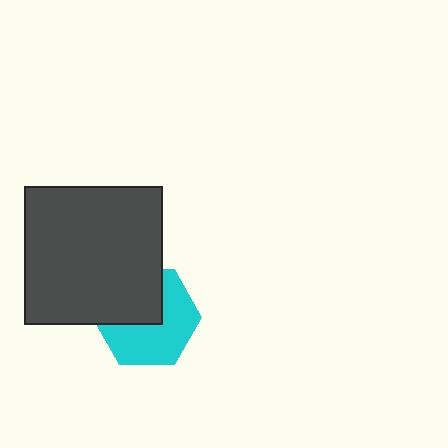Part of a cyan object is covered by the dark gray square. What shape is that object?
It is a hexagon.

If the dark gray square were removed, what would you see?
You would see the complete cyan hexagon.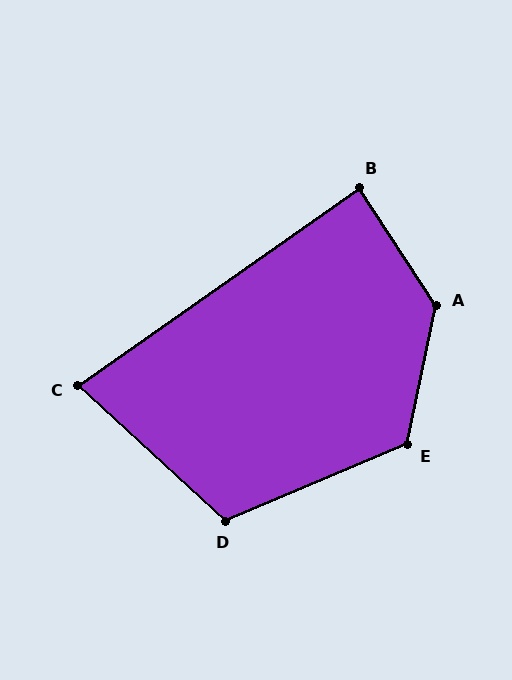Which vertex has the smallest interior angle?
C, at approximately 78 degrees.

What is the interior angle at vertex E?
Approximately 125 degrees (obtuse).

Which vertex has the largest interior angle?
A, at approximately 135 degrees.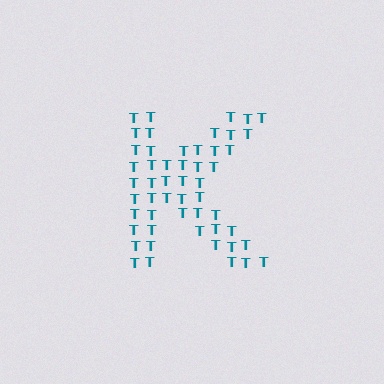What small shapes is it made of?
It is made of small letter T's.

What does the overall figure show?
The overall figure shows the letter K.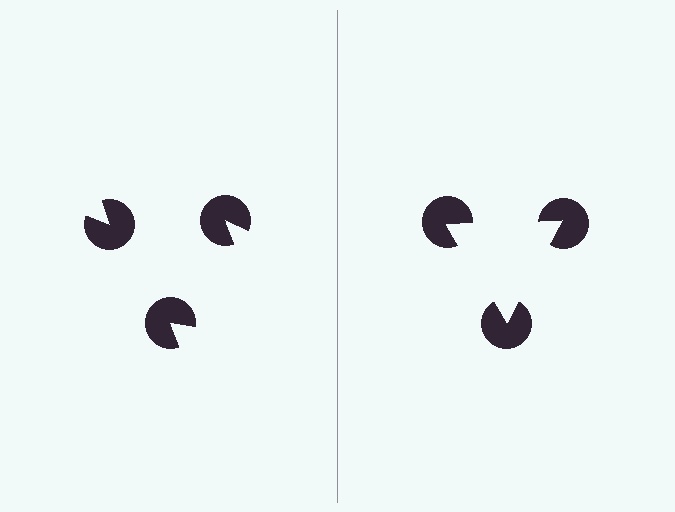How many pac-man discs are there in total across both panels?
6 — 3 on each side.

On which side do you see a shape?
An illusory triangle appears on the right side. On the left side the wedge cuts are rotated, so no coherent shape forms.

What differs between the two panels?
The pac-man discs are positioned identically on both sides; only the wedge orientations differ. On the right they align to a triangle; on the left they are misaligned.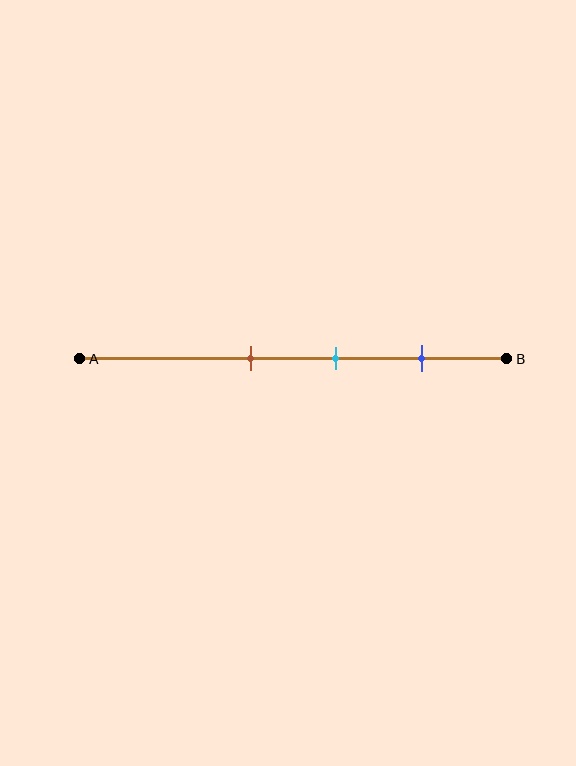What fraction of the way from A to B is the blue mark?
The blue mark is approximately 80% (0.8) of the way from A to B.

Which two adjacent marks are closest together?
The brown and cyan marks are the closest adjacent pair.